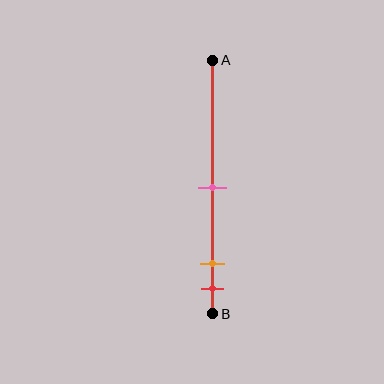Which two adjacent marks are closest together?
The orange and red marks are the closest adjacent pair.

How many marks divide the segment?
There are 3 marks dividing the segment.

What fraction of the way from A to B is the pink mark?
The pink mark is approximately 50% (0.5) of the way from A to B.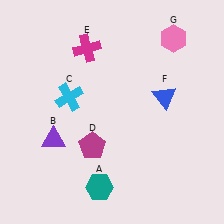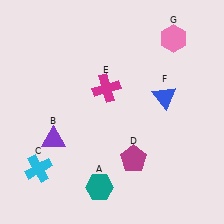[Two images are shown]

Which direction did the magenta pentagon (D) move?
The magenta pentagon (D) moved right.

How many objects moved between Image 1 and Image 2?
3 objects moved between the two images.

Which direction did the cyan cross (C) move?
The cyan cross (C) moved down.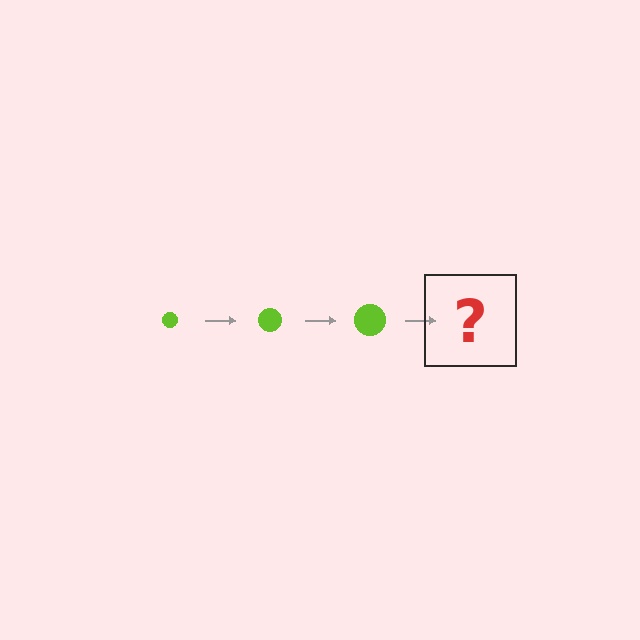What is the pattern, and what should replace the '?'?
The pattern is that the circle gets progressively larger each step. The '?' should be a lime circle, larger than the previous one.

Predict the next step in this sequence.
The next step is a lime circle, larger than the previous one.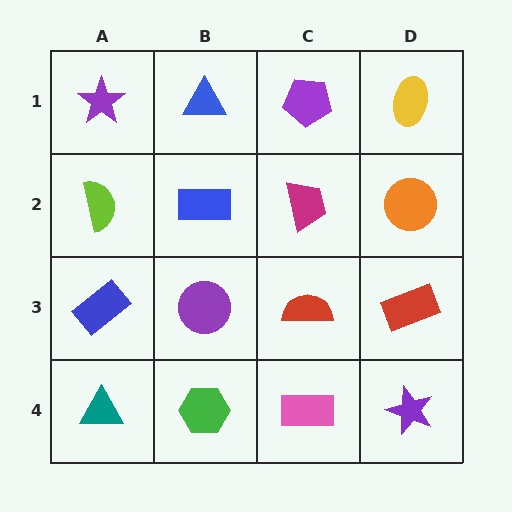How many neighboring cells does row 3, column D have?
3.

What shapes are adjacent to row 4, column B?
A purple circle (row 3, column B), a teal triangle (row 4, column A), a pink rectangle (row 4, column C).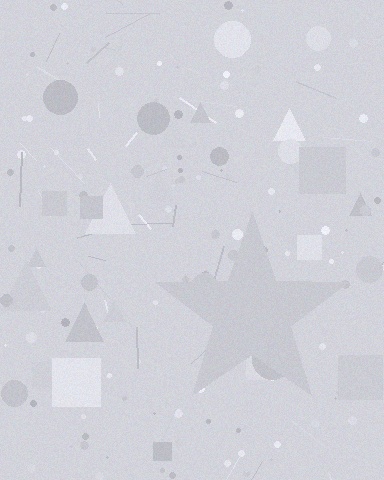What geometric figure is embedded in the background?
A star is embedded in the background.